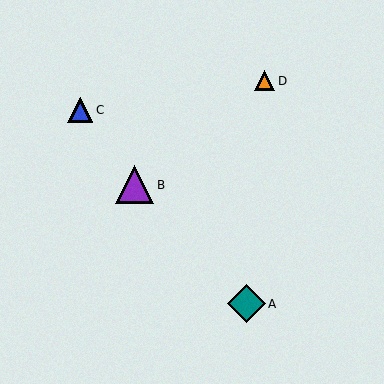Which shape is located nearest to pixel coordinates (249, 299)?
The teal diamond (labeled A) at (246, 304) is nearest to that location.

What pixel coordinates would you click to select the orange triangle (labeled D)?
Click at (264, 81) to select the orange triangle D.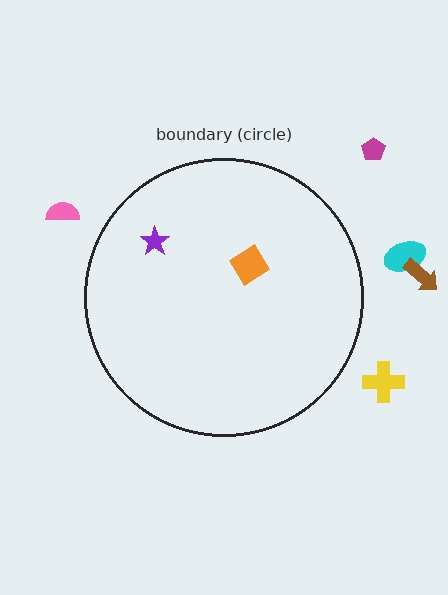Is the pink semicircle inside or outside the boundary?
Outside.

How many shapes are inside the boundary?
2 inside, 5 outside.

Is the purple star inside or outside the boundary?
Inside.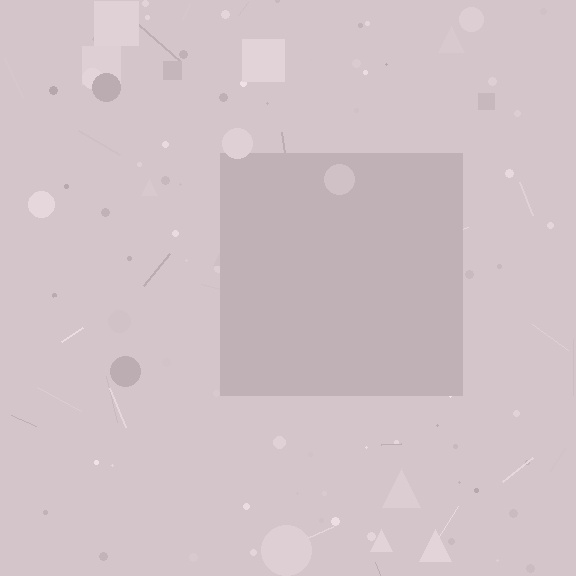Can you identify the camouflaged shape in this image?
The camouflaged shape is a square.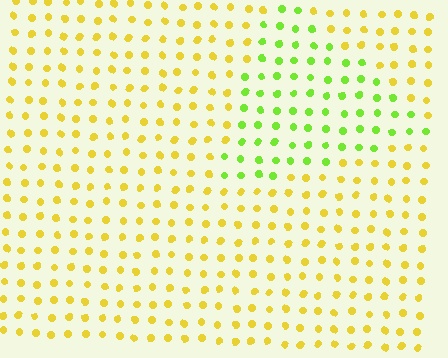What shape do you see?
I see a triangle.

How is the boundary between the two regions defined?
The boundary is defined purely by a slight shift in hue (about 46 degrees). Spacing, size, and orientation are identical on both sides.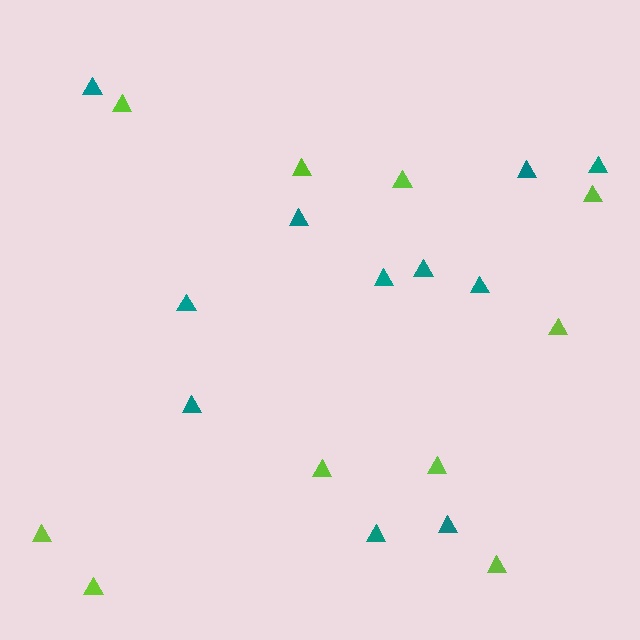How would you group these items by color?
There are 2 groups: one group of teal triangles (11) and one group of lime triangles (10).